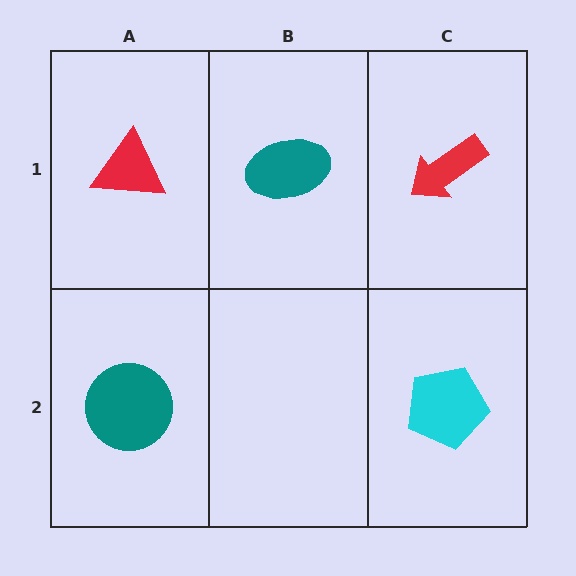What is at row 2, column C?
A cyan pentagon.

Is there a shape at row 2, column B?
No, that cell is empty.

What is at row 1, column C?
A red arrow.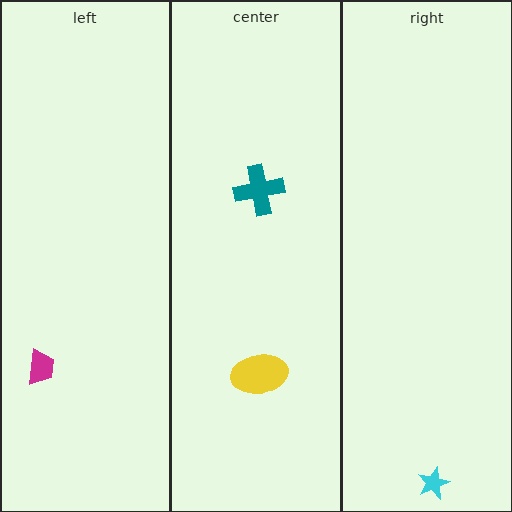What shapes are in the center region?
The teal cross, the yellow ellipse.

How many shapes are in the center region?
2.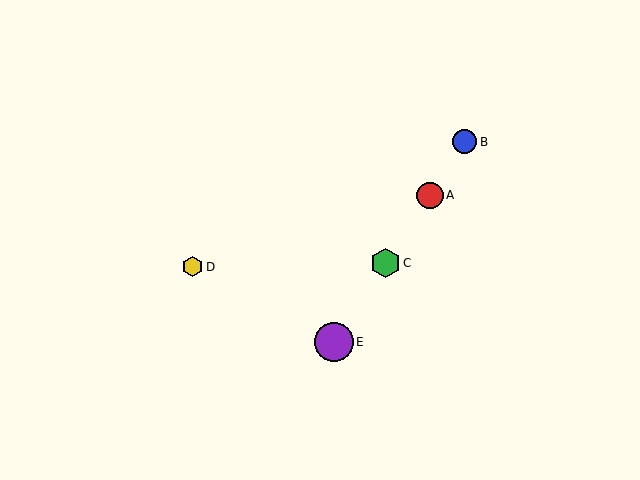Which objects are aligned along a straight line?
Objects A, B, C, E are aligned along a straight line.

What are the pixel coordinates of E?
Object E is at (334, 342).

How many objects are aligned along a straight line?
4 objects (A, B, C, E) are aligned along a straight line.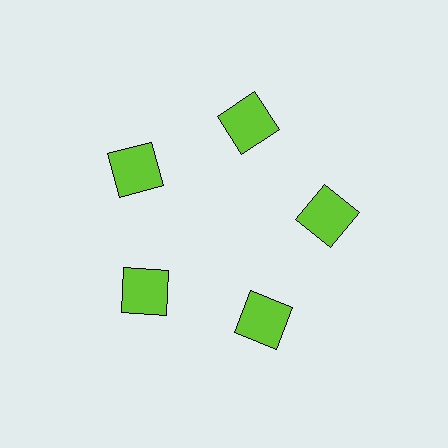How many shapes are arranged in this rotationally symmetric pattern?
There are 5 shapes, arranged in 5 groups of 1.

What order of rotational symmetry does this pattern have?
This pattern has 5-fold rotational symmetry.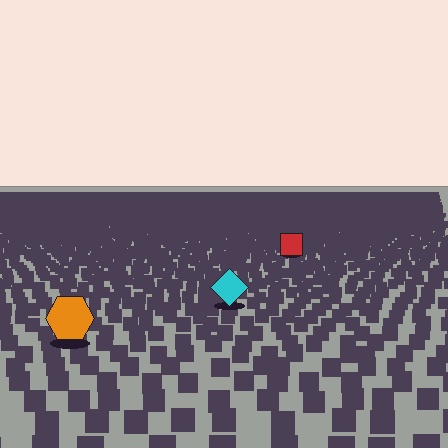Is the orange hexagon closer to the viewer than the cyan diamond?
Yes. The orange hexagon is closer — you can tell from the texture gradient: the ground texture is coarser near it.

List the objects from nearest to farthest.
From nearest to farthest: the orange hexagon, the cyan diamond, the red square.